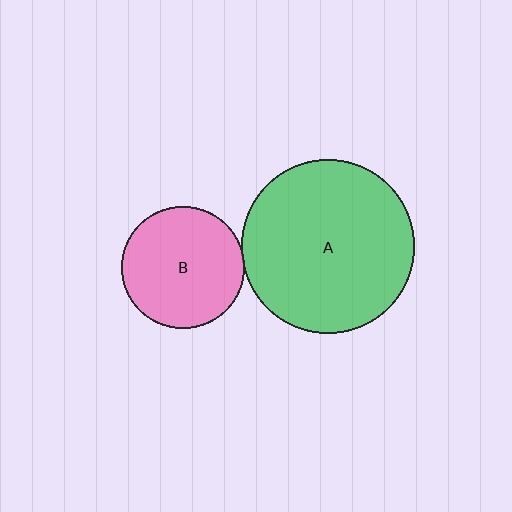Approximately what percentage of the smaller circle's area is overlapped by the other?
Approximately 5%.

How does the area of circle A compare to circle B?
Approximately 2.0 times.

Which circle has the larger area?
Circle A (green).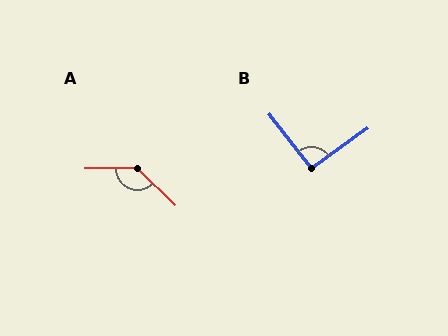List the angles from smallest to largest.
B (93°), A (135°).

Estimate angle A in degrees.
Approximately 135 degrees.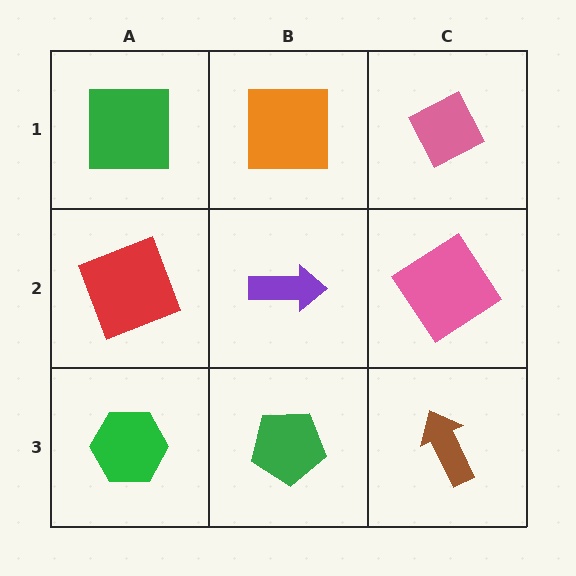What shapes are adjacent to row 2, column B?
An orange square (row 1, column B), a green pentagon (row 3, column B), a red square (row 2, column A), a pink diamond (row 2, column C).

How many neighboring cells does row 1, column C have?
2.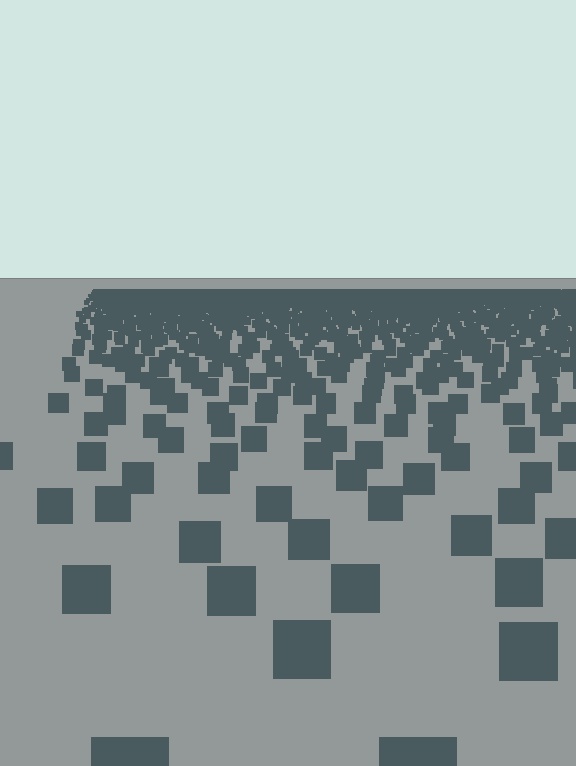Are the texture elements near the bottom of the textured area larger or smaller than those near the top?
Larger. Near the bottom, elements are closer to the viewer and appear at a bigger on-screen size.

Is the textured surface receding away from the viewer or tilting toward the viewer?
The surface is receding away from the viewer. Texture elements get smaller and denser toward the top.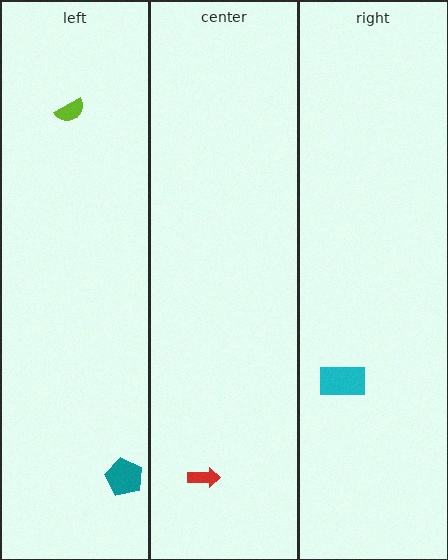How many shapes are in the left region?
2.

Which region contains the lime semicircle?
The left region.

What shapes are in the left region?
The teal pentagon, the lime semicircle.